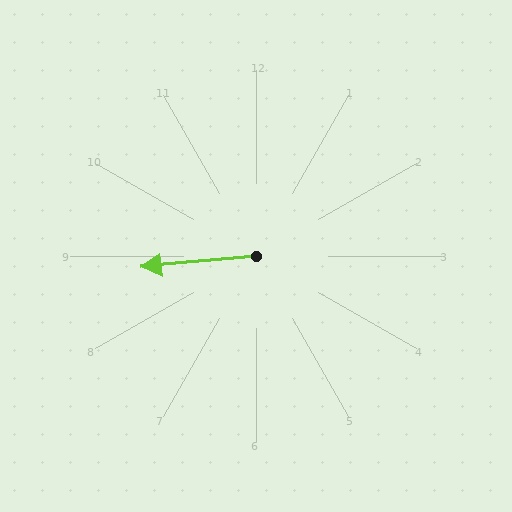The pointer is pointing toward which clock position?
Roughly 9 o'clock.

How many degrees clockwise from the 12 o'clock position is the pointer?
Approximately 265 degrees.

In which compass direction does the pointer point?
West.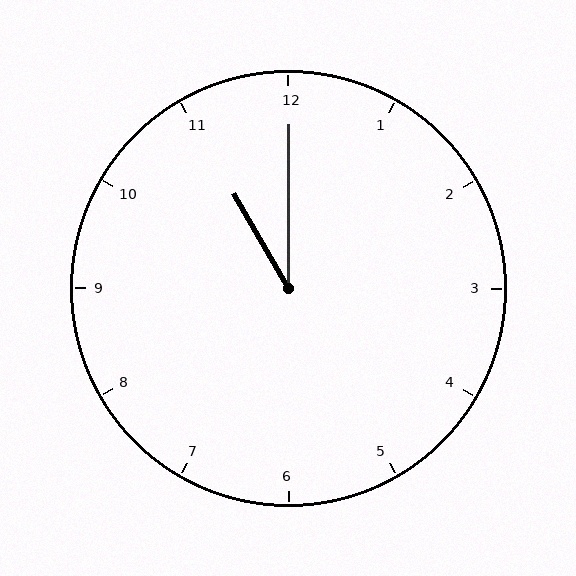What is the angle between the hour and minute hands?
Approximately 30 degrees.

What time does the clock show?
11:00.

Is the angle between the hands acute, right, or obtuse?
It is acute.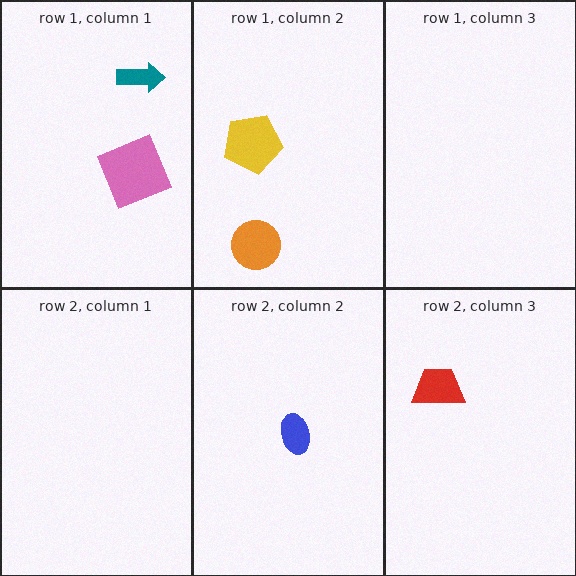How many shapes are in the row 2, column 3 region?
1.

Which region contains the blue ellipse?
The row 2, column 2 region.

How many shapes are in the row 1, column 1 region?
2.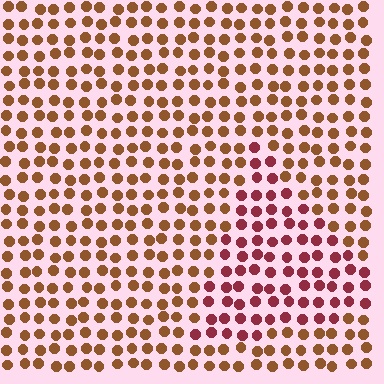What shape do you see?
I see a triangle.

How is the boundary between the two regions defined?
The boundary is defined purely by a slight shift in hue (about 39 degrees). Spacing, size, and orientation are identical on both sides.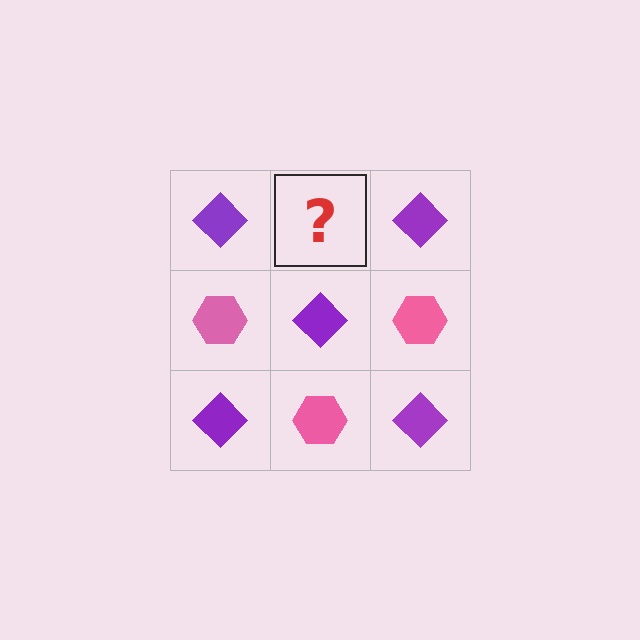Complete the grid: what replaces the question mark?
The question mark should be replaced with a pink hexagon.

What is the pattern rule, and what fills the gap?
The rule is that it alternates purple diamond and pink hexagon in a checkerboard pattern. The gap should be filled with a pink hexagon.